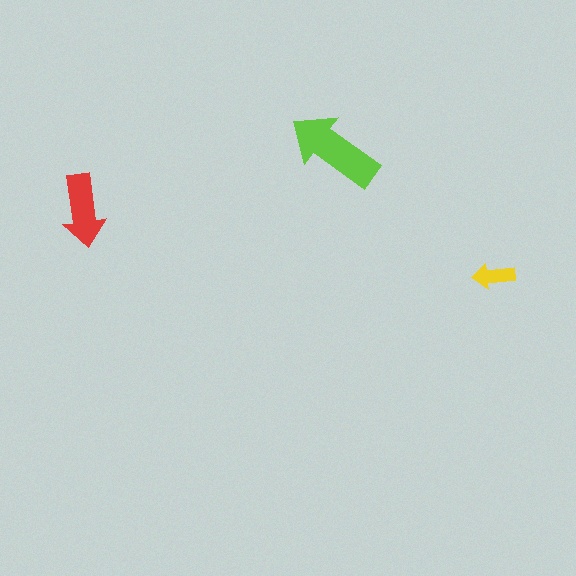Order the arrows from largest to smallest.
the lime one, the red one, the yellow one.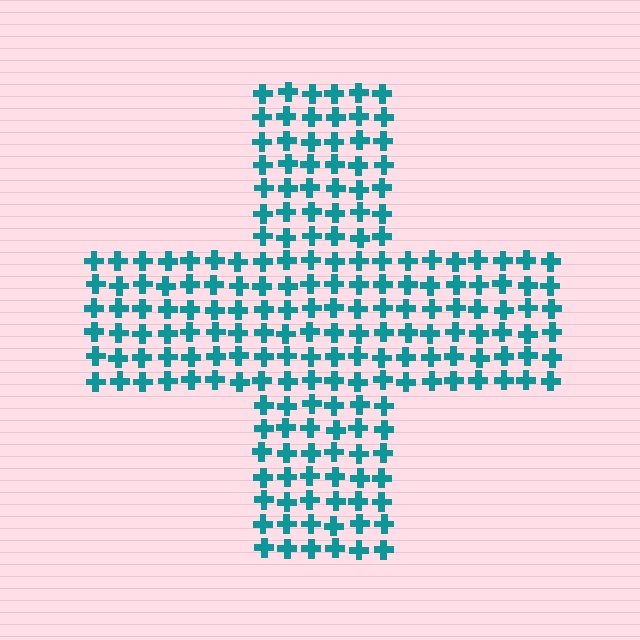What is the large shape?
The large shape is a cross.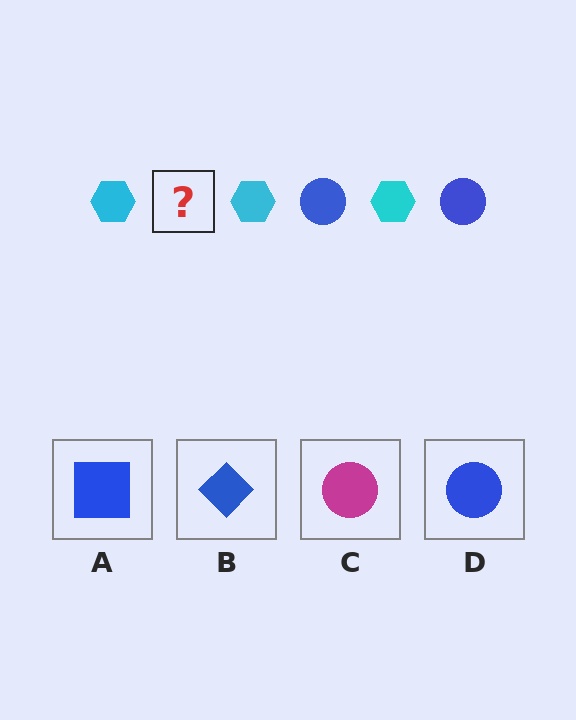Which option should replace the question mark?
Option D.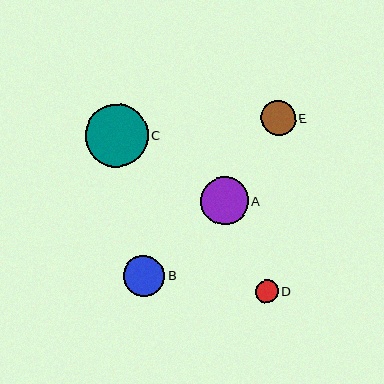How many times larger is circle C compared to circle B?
Circle C is approximately 1.5 times the size of circle B.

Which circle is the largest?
Circle C is the largest with a size of approximately 63 pixels.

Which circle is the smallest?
Circle D is the smallest with a size of approximately 23 pixels.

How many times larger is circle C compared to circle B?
Circle C is approximately 1.5 times the size of circle B.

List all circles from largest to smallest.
From largest to smallest: C, A, B, E, D.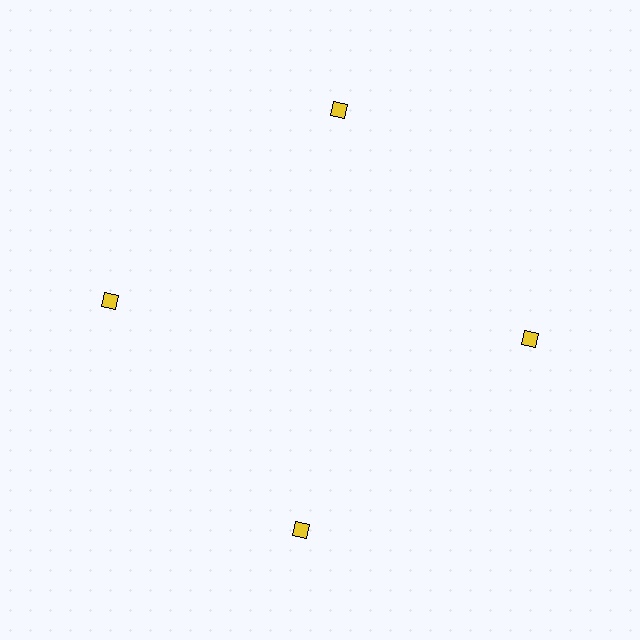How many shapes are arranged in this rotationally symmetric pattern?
There are 4 shapes, arranged in 4 groups of 1.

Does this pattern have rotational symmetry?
Yes, this pattern has 4-fold rotational symmetry. It looks the same after rotating 90 degrees around the center.